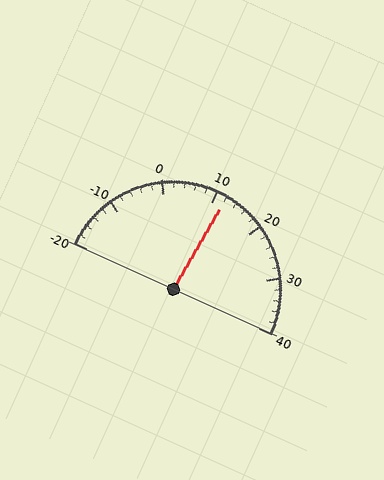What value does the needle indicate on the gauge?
The needle indicates approximately 12.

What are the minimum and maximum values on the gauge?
The gauge ranges from -20 to 40.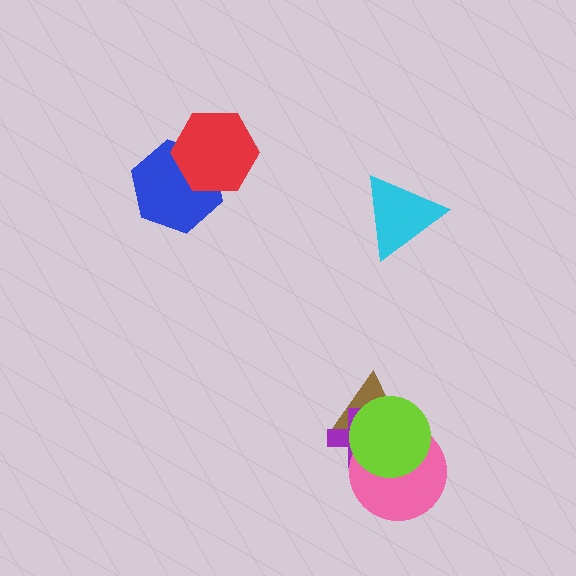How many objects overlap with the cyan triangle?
0 objects overlap with the cyan triangle.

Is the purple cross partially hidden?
Yes, it is partially covered by another shape.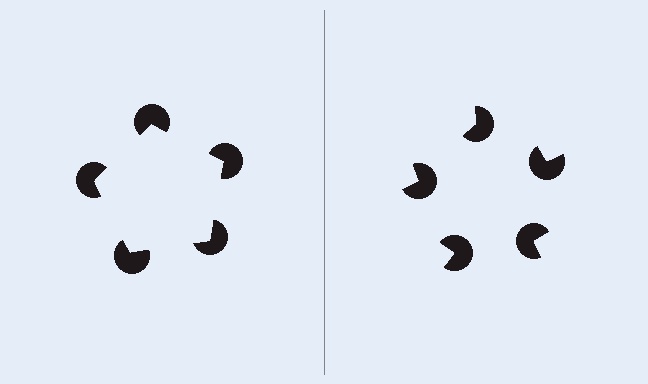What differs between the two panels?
The pac-man discs are positioned identically on both sides; only the wedge orientations differ. On the left they align to a pentagon; on the right they are misaligned.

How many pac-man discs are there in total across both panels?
10 — 5 on each side.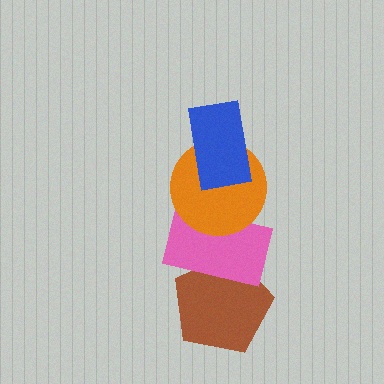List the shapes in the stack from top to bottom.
From top to bottom: the blue rectangle, the orange circle, the pink rectangle, the brown pentagon.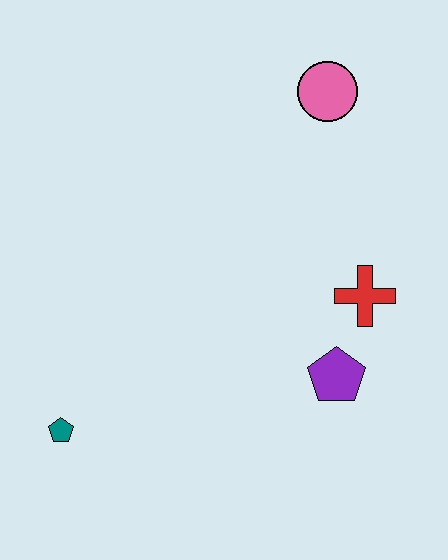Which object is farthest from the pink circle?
The teal pentagon is farthest from the pink circle.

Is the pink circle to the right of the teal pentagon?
Yes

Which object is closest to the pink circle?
The red cross is closest to the pink circle.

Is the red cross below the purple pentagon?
No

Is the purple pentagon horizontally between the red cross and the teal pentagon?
Yes